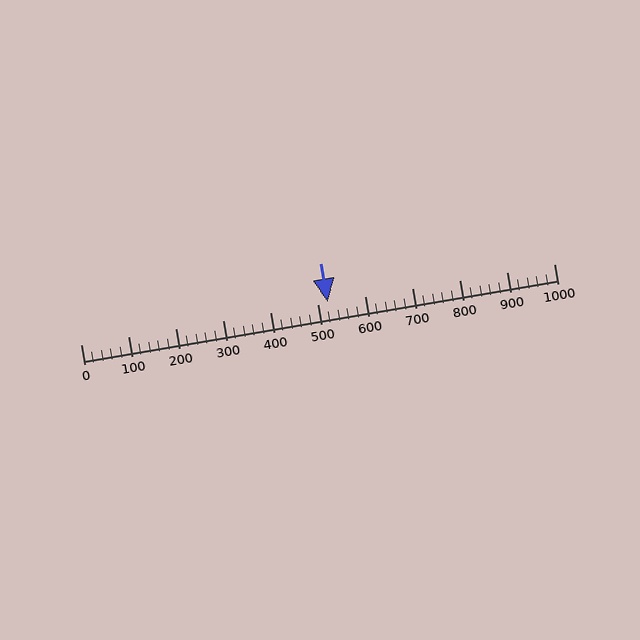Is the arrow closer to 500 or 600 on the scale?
The arrow is closer to 500.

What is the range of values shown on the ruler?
The ruler shows values from 0 to 1000.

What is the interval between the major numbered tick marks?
The major tick marks are spaced 100 units apart.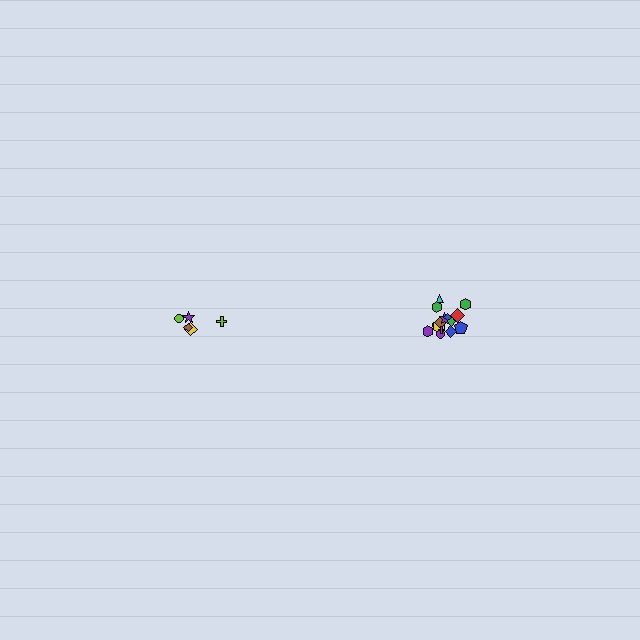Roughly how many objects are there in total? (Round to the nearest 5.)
Roughly 20 objects in total.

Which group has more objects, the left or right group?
The right group.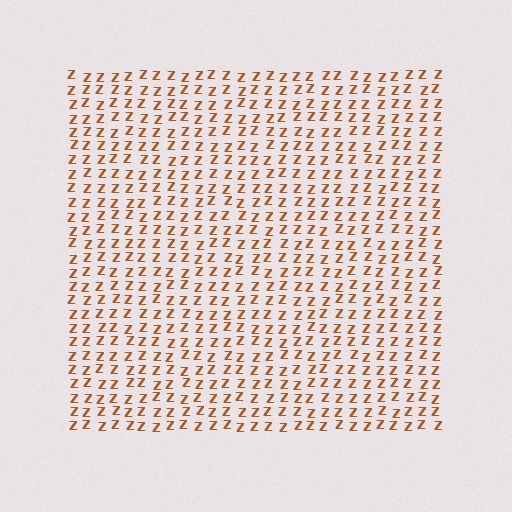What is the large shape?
The large shape is a square.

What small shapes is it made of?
It is made of small letter Z's.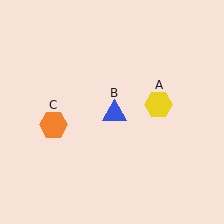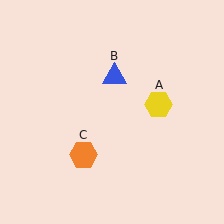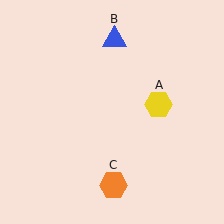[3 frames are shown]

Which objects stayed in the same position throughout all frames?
Yellow hexagon (object A) remained stationary.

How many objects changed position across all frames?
2 objects changed position: blue triangle (object B), orange hexagon (object C).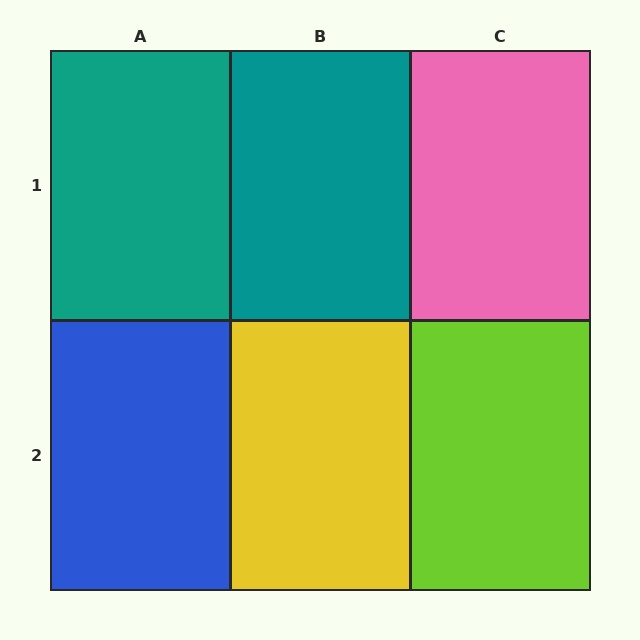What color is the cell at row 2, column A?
Blue.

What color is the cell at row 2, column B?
Yellow.